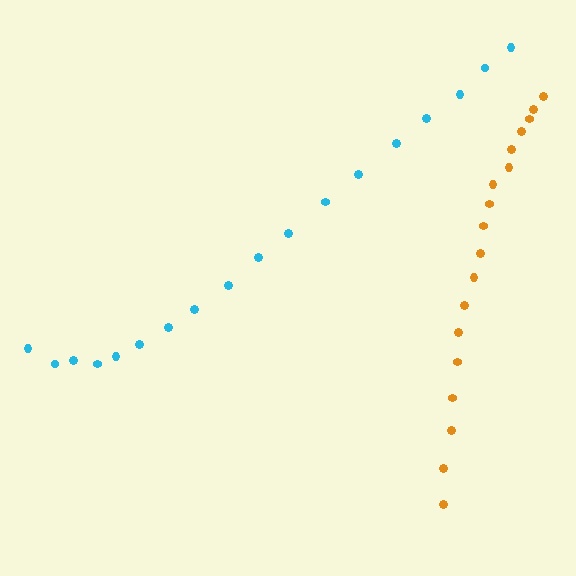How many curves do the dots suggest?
There are 2 distinct paths.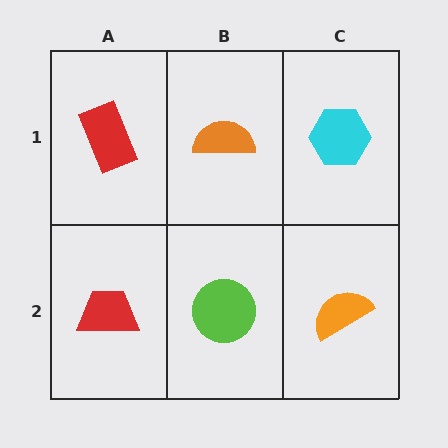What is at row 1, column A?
A red rectangle.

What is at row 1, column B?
An orange semicircle.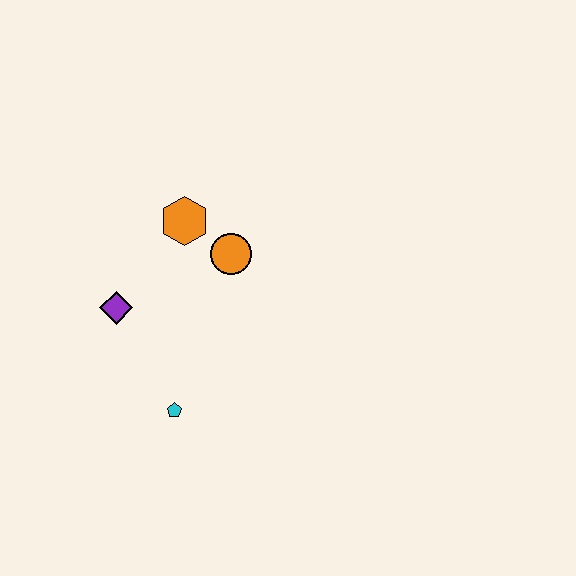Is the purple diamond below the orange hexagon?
Yes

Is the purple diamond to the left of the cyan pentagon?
Yes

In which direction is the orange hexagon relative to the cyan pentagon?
The orange hexagon is above the cyan pentagon.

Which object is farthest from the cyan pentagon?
The orange hexagon is farthest from the cyan pentagon.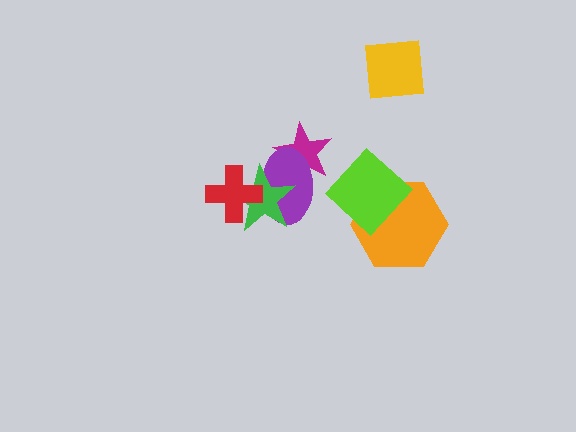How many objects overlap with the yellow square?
0 objects overlap with the yellow square.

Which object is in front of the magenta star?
The purple ellipse is in front of the magenta star.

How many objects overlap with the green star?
2 objects overlap with the green star.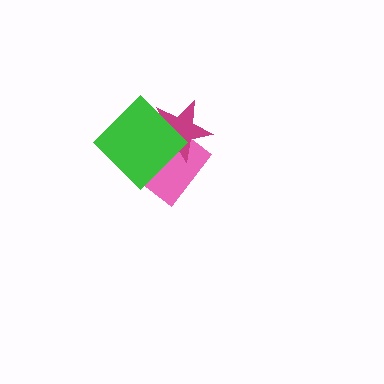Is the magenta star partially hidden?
Yes, it is partially covered by another shape.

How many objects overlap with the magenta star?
2 objects overlap with the magenta star.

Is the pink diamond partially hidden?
Yes, it is partially covered by another shape.